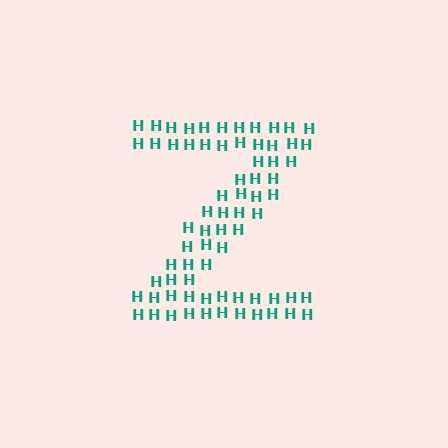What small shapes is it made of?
It is made of small letter H's.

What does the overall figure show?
The overall figure shows the letter Z.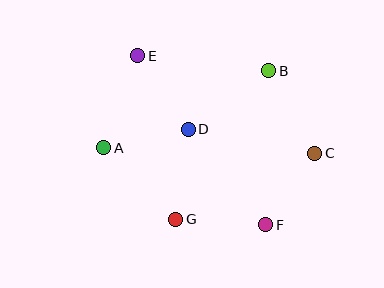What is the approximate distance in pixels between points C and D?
The distance between C and D is approximately 129 pixels.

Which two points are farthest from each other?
Points E and F are farthest from each other.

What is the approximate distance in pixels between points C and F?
The distance between C and F is approximately 87 pixels.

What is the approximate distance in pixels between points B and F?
The distance between B and F is approximately 154 pixels.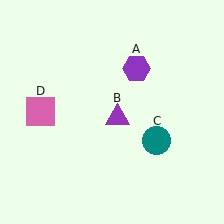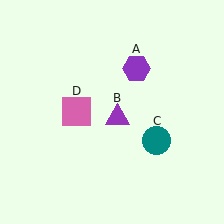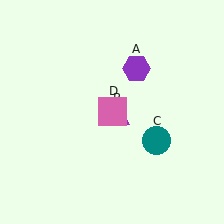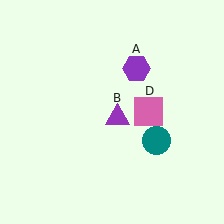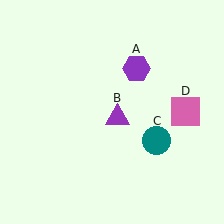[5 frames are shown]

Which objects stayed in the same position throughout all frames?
Purple hexagon (object A) and purple triangle (object B) and teal circle (object C) remained stationary.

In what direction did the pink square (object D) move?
The pink square (object D) moved right.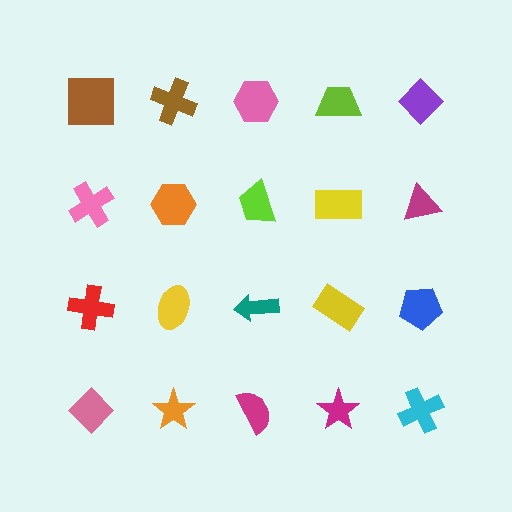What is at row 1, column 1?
A brown square.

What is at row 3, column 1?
A red cross.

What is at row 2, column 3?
A lime trapezoid.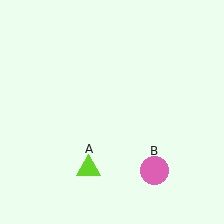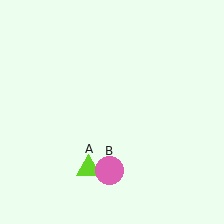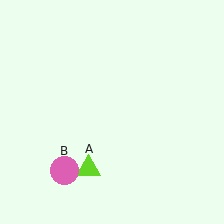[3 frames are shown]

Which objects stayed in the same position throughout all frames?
Lime triangle (object A) remained stationary.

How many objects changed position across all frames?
1 object changed position: pink circle (object B).